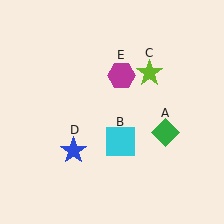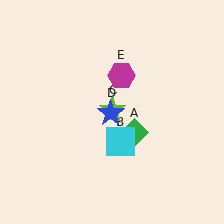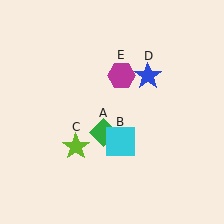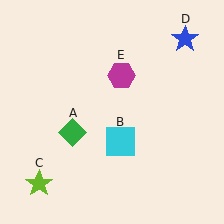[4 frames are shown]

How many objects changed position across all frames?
3 objects changed position: green diamond (object A), lime star (object C), blue star (object D).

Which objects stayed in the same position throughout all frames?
Cyan square (object B) and magenta hexagon (object E) remained stationary.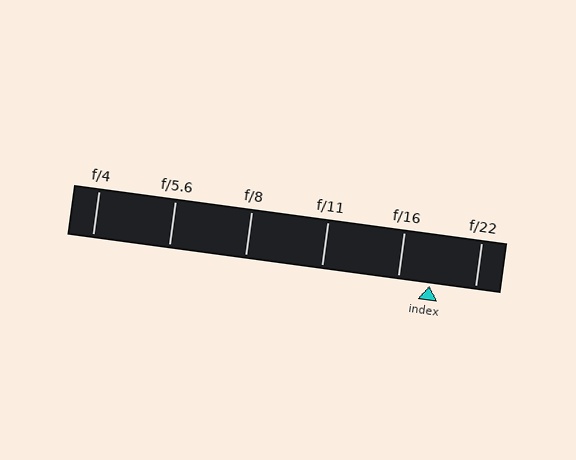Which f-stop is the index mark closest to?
The index mark is closest to f/16.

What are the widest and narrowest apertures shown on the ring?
The widest aperture shown is f/4 and the narrowest is f/22.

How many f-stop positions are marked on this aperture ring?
There are 6 f-stop positions marked.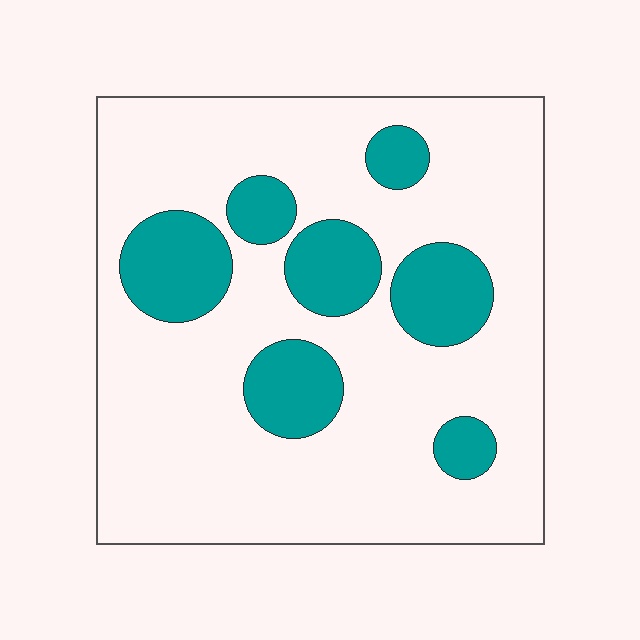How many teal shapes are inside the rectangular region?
7.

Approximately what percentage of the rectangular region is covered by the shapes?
Approximately 20%.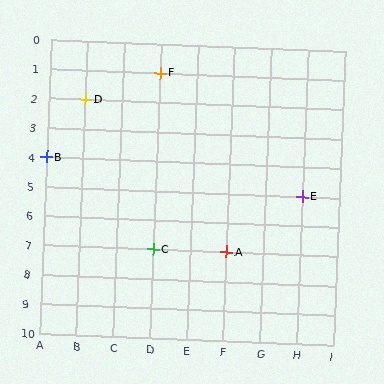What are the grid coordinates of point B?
Point B is at grid coordinates (A, 4).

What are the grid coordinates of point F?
Point F is at grid coordinates (D, 1).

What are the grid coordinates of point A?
Point A is at grid coordinates (F, 7).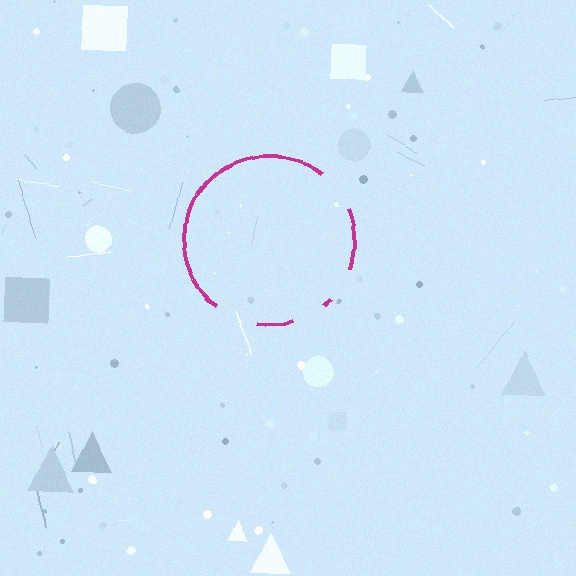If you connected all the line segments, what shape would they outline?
They would outline a circle.